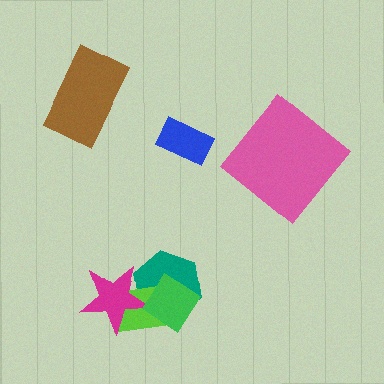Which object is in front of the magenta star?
The green diamond is in front of the magenta star.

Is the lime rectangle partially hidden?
Yes, it is partially covered by another shape.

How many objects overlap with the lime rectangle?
3 objects overlap with the lime rectangle.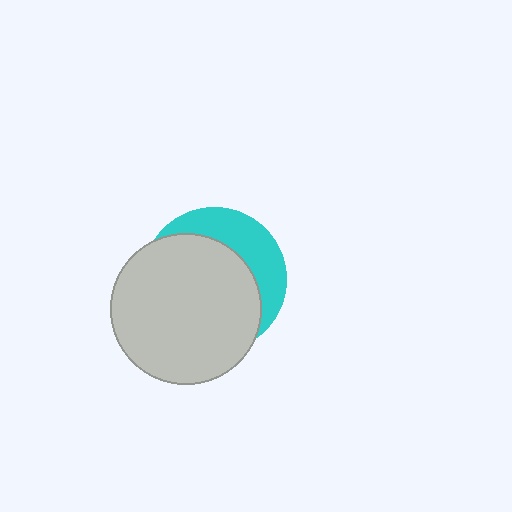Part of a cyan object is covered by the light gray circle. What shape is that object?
It is a circle.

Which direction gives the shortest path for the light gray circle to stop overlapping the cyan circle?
Moving toward the lower-left gives the shortest separation.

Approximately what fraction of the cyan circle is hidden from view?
Roughly 68% of the cyan circle is hidden behind the light gray circle.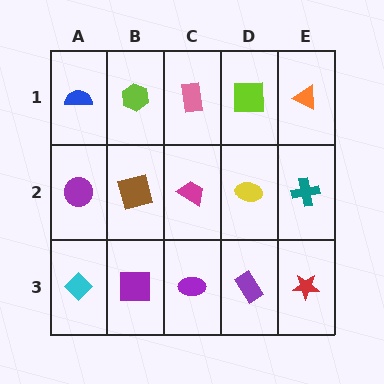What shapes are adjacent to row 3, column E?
A teal cross (row 2, column E), a purple rectangle (row 3, column D).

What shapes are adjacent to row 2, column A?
A blue semicircle (row 1, column A), a cyan diamond (row 3, column A), a brown square (row 2, column B).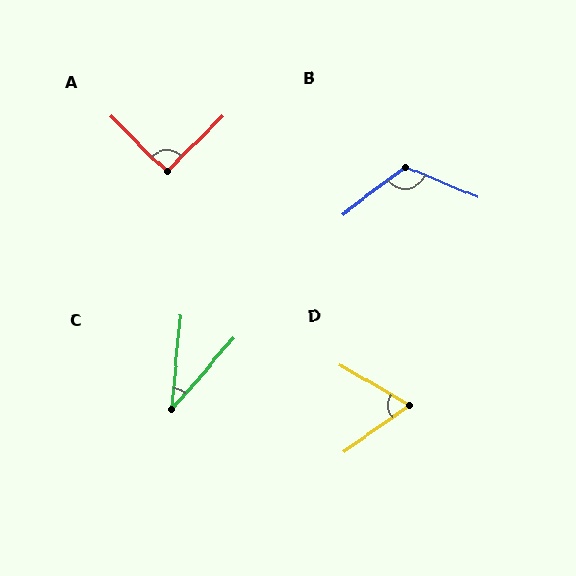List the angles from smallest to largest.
C (36°), D (65°), A (91°), B (120°).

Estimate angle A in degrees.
Approximately 91 degrees.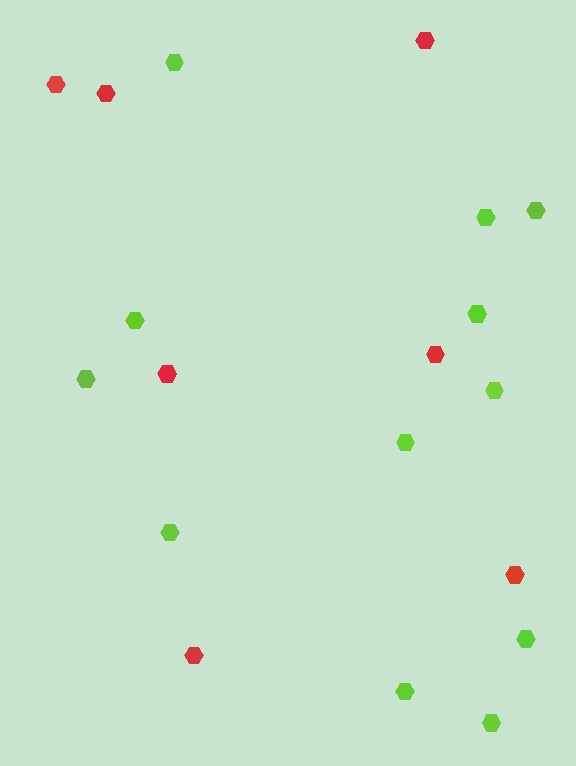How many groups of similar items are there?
There are 2 groups: one group of red hexagons (7) and one group of lime hexagons (12).